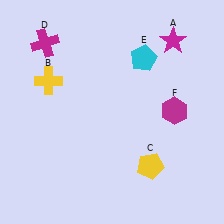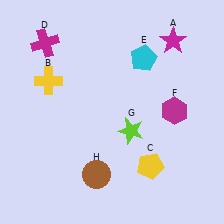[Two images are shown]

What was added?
A lime star (G), a brown circle (H) were added in Image 2.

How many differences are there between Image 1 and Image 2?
There are 2 differences between the two images.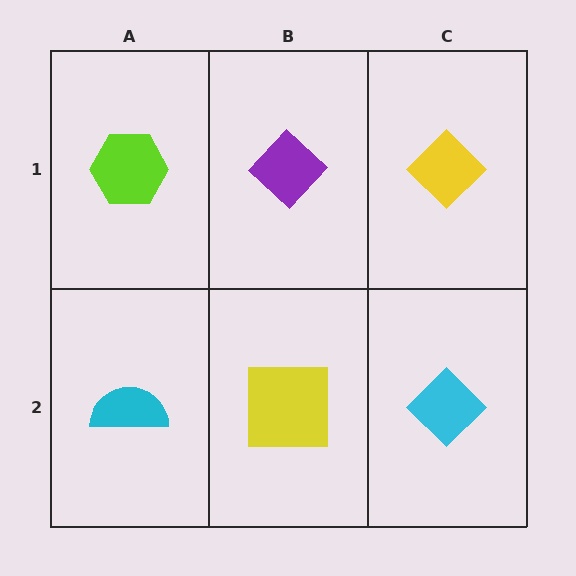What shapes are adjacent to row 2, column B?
A purple diamond (row 1, column B), a cyan semicircle (row 2, column A), a cyan diamond (row 2, column C).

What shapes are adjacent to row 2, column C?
A yellow diamond (row 1, column C), a yellow square (row 2, column B).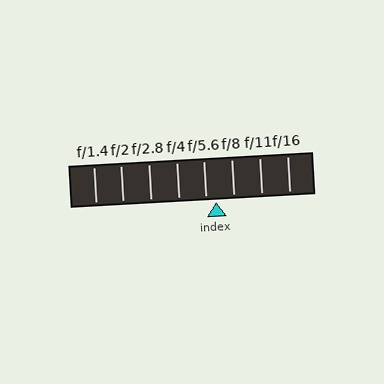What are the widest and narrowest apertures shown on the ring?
The widest aperture shown is f/1.4 and the narrowest is f/16.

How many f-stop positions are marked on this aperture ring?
There are 8 f-stop positions marked.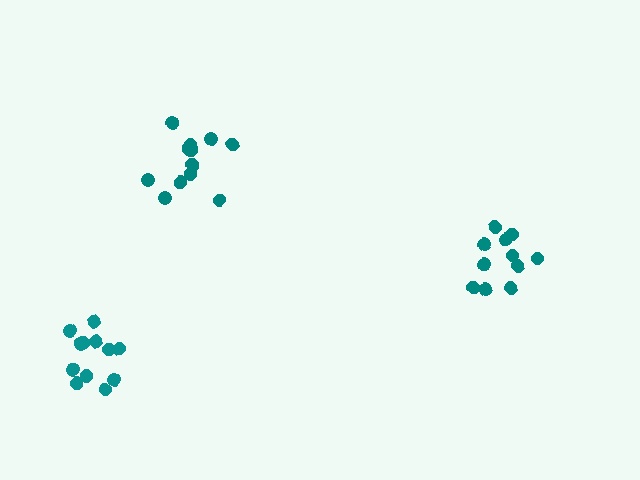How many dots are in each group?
Group 1: 11 dots, Group 2: 13 dots, Group 3: 12 dots (36 total).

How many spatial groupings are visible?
There are 3 spatial groupings.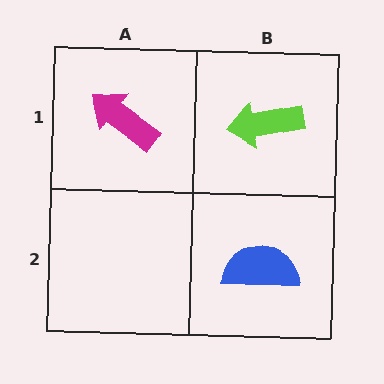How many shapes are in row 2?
1 shape.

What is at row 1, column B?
A lime arrow.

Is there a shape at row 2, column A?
No, that cell is empty.